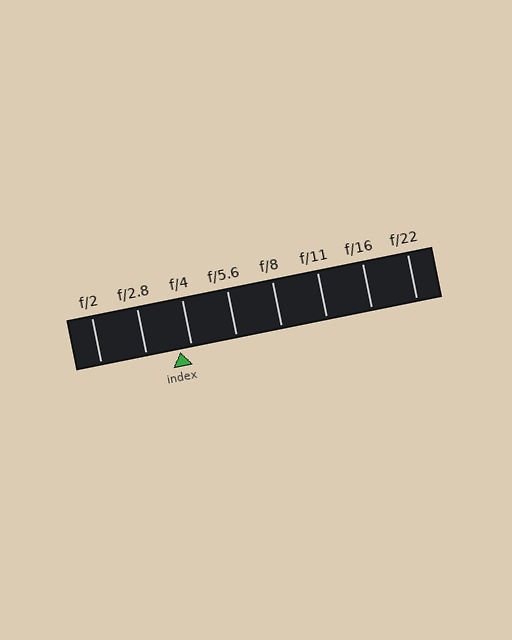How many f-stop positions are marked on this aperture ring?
There are 8 f-stop positions marked.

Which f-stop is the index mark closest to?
The index mark is closest to f/4.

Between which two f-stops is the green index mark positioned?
The index mark is between f/2.8 and f/4.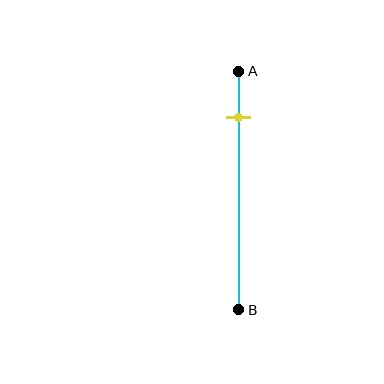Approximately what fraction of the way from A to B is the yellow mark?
The yellow mark is approximately 20% of the way from A to B.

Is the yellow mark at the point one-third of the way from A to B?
No, the mark is at about 20% from A, not at the 33% one-third point.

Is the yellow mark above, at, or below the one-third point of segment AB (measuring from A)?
The yellow mark is above the one-third point of segment AB.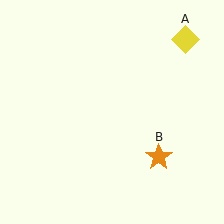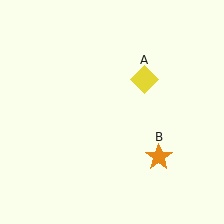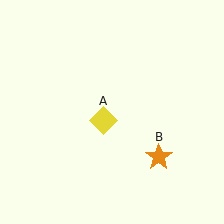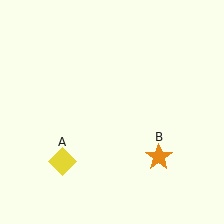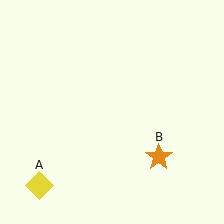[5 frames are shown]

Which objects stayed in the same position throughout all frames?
Orange star (object B) remained stationary.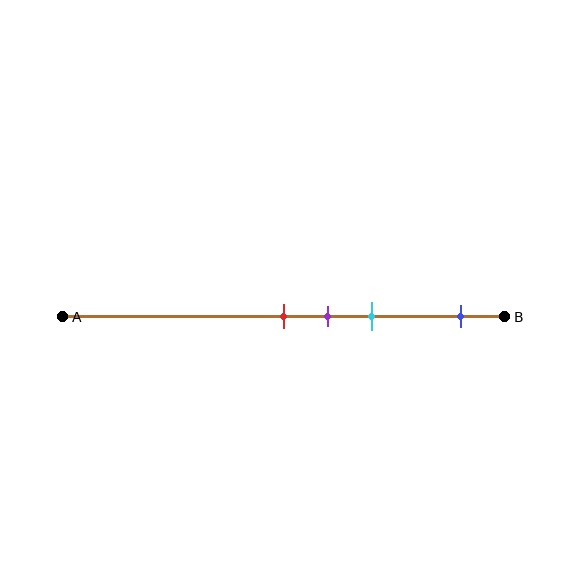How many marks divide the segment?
There are 4 marks dividing the segment.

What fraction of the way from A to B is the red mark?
The red mark is approximately 50% (0.5) of the way from A to B.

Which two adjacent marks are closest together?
The red and purple marks are the closest adjacent pair.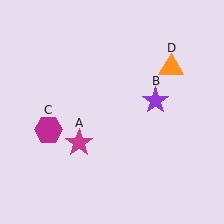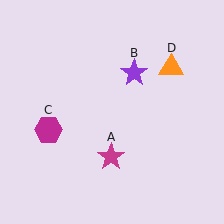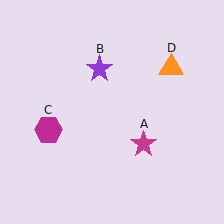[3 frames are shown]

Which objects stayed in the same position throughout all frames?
Magenta hexagon (object C) and orange triangle (object D) remained stationary.